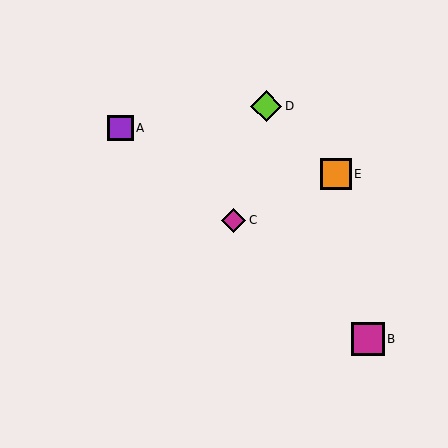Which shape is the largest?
The magenta square (labeled B) is the largest.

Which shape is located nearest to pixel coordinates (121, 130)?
The purple square (labeled A) at (121, 128) is nearest to that location.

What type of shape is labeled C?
Shape C is a magenta diamond.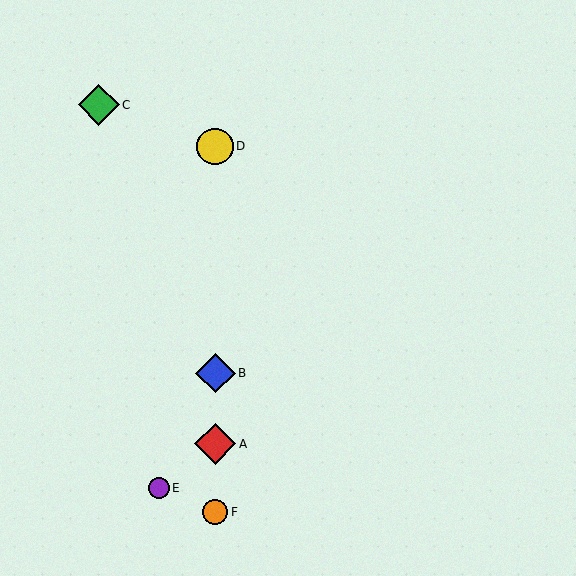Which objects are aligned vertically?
Objects A, B, D, F are aligned vertically.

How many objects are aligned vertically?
4 objects (A, B, D, F) are aligned vertically.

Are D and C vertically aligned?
No, D is at x≈215 and C is at x≈99.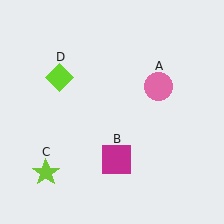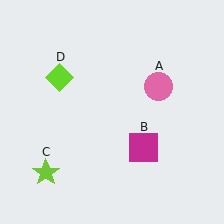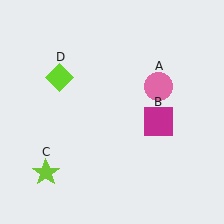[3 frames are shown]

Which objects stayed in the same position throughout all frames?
Pink circle (object A) and lime star (object C) and lime diamond (object D) remained stationary.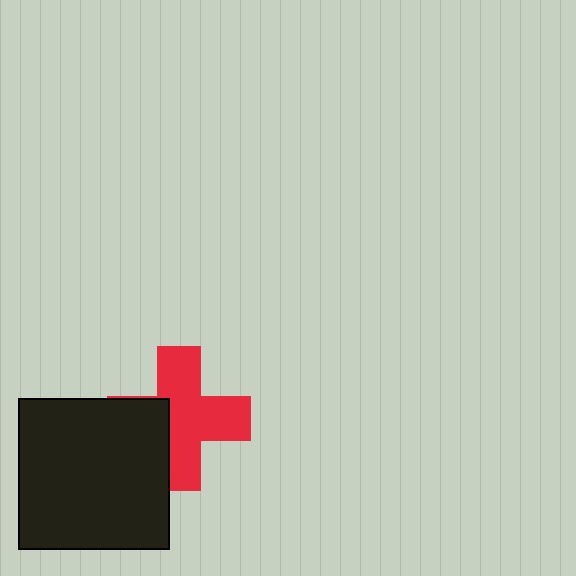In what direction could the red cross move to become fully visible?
The red cross could move right. That would shift it out from behind the black square entirely.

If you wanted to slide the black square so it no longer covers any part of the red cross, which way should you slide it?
Slide it left — that is the most direct way to separate the two shapes.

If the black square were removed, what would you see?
You would see the complete red cross.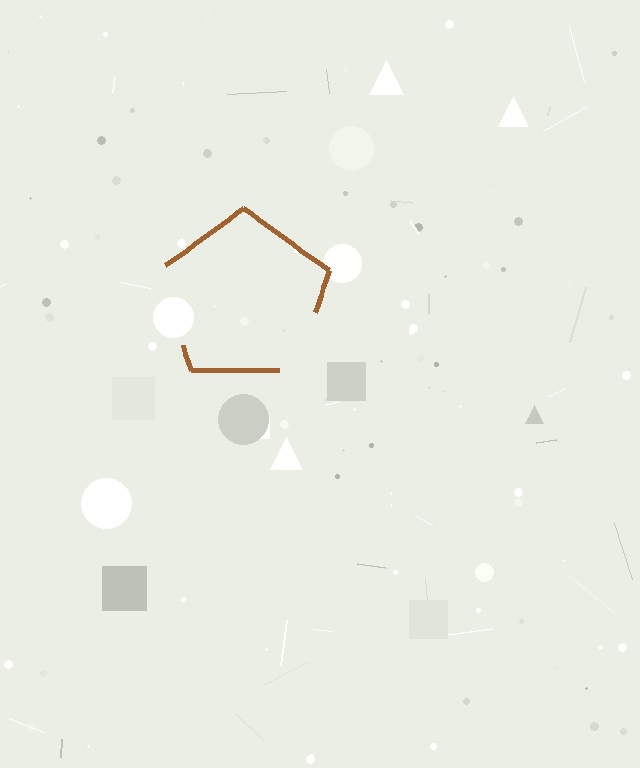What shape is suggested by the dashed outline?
The dashed outline suggests a pentagon.